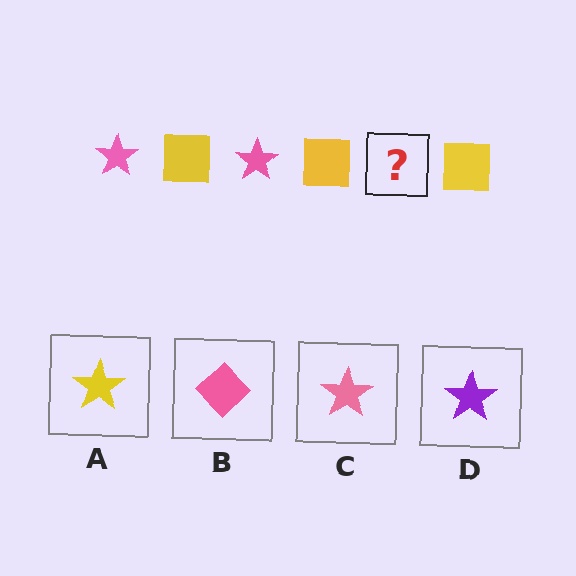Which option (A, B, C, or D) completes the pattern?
C.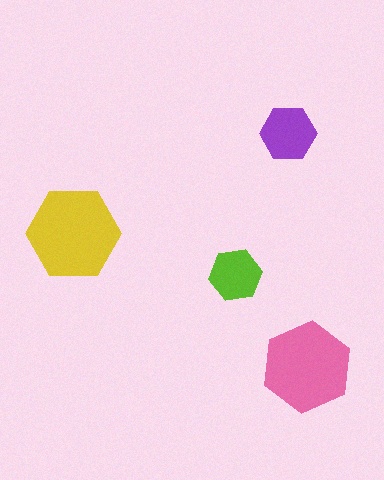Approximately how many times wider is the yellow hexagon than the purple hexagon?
About 1.5 times wider.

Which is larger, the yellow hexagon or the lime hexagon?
The yellow one.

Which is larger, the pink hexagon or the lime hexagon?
The pink one.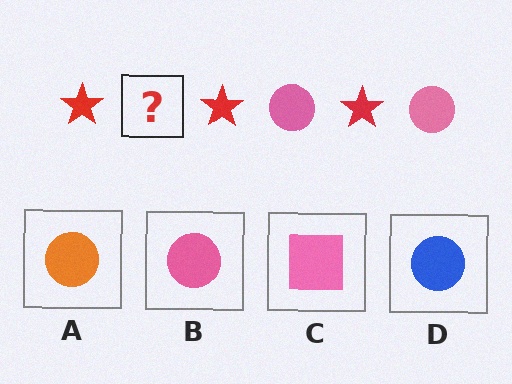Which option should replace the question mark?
Option B.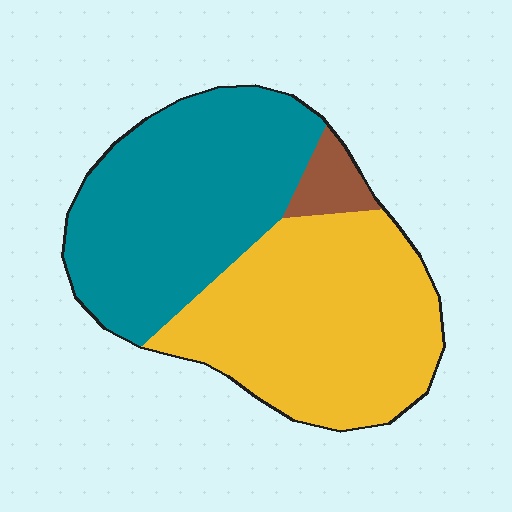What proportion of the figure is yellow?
Yellow takes up between a third and a half of the figure.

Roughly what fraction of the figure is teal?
Teal takes up between a third and a half of the figure.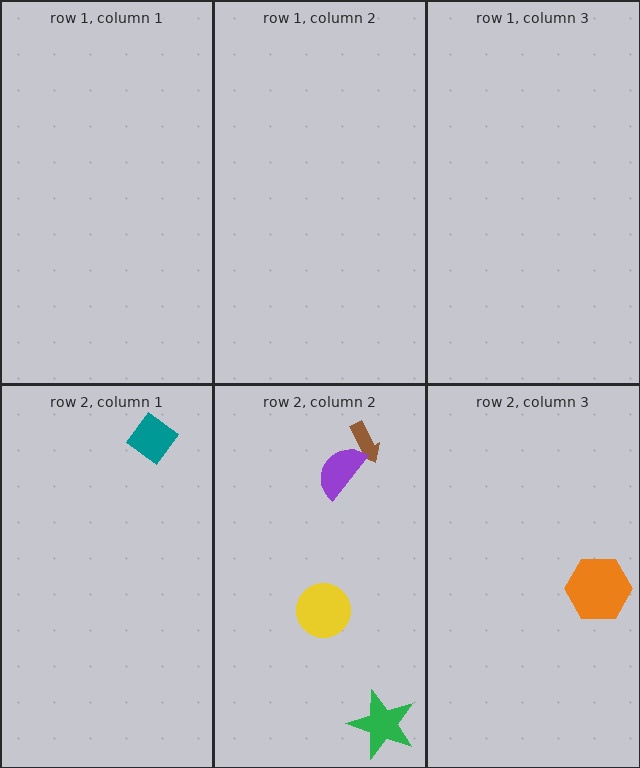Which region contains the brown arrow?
The row 2, column 2 region.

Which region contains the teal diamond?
The row 2, column 1 region.